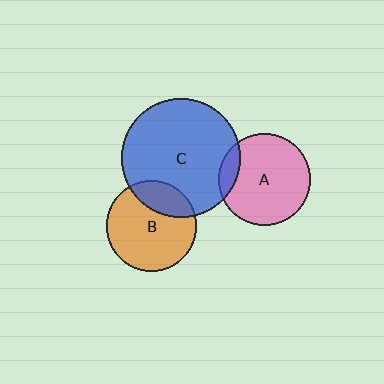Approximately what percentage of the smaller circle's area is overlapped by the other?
Approximately 10%.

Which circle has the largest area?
Circle C (blue).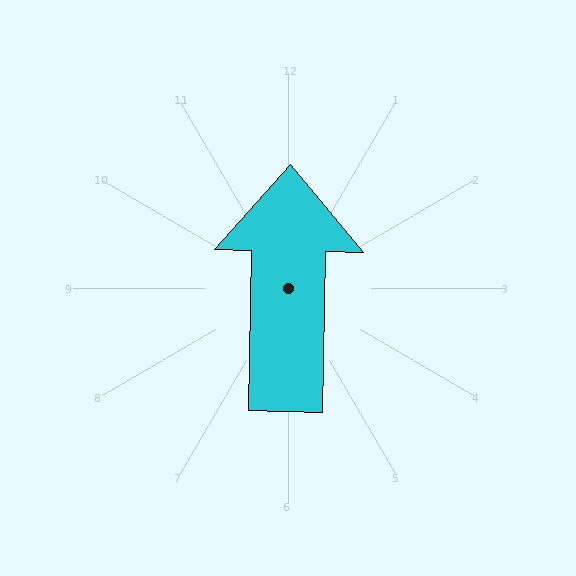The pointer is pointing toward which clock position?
Roughly 12 o'clock.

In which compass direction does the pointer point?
North.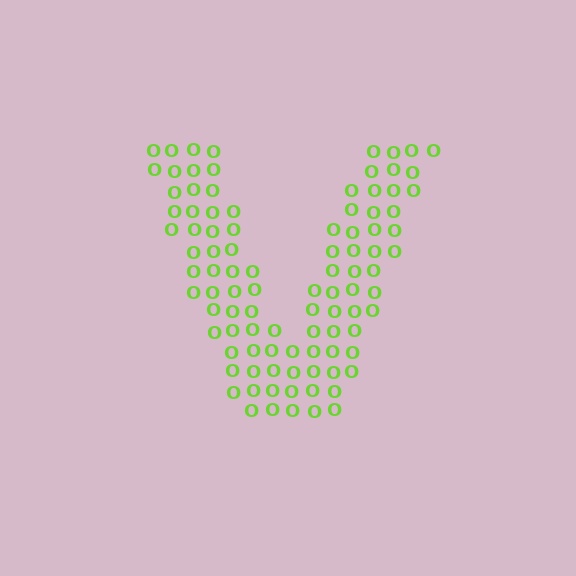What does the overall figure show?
The overall figure shows the letter V.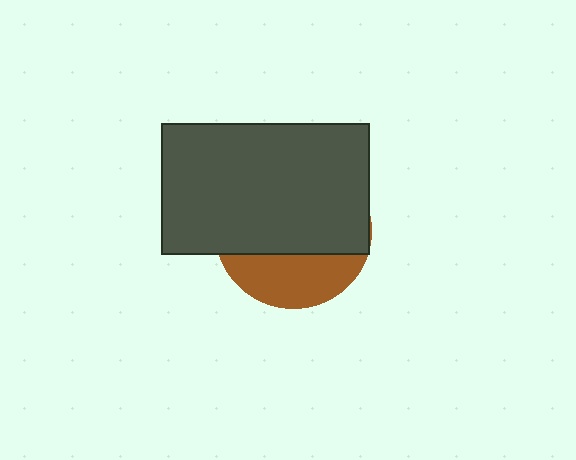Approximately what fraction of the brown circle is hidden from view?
Roughly 69% of the brown circle is hidden behind the dark gray rectangle.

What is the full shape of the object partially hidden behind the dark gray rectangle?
The partially hidden object is a brown circle.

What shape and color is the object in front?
The object in front is a dark gray rectangle.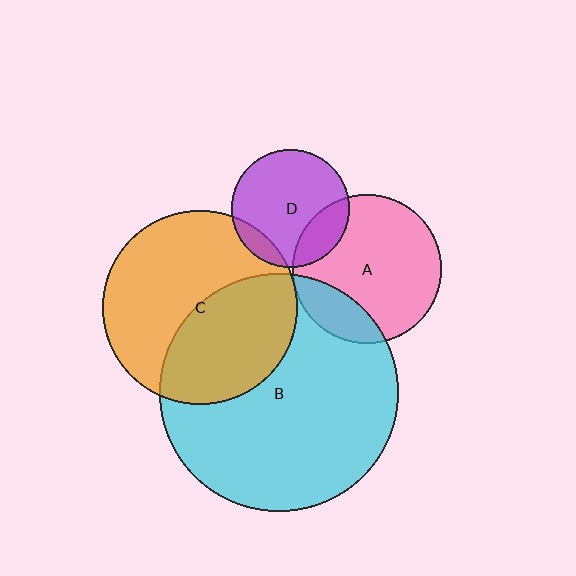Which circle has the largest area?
Circle B (cyan).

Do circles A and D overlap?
Yes.